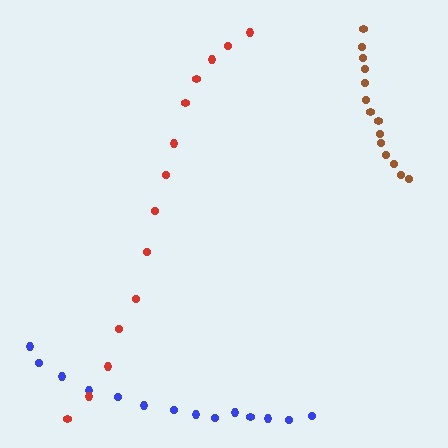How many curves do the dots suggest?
There are 3 distinct paths.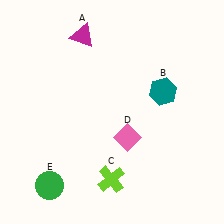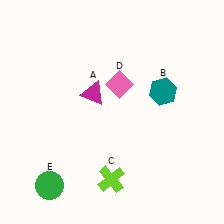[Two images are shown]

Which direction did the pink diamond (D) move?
The pink diamond (D) moved up.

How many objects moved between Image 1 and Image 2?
2 objects moved between the two images.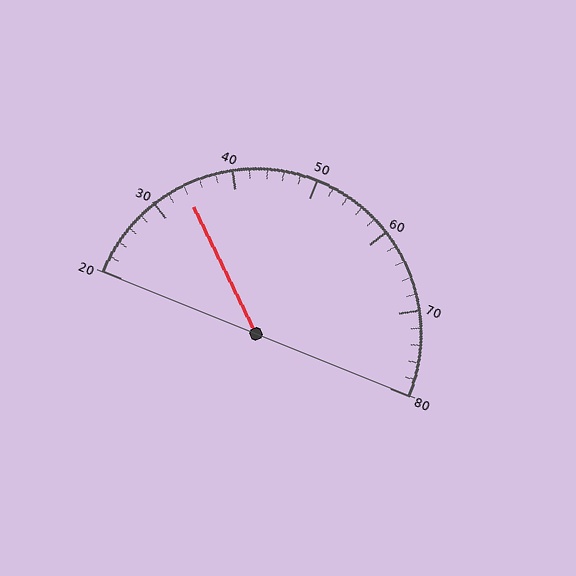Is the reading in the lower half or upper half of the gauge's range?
The reading is in the lower half of the range (20 to 80).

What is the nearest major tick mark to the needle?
The nearest major tick mark is 30.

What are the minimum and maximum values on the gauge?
The gauge ranges from 20 to 80.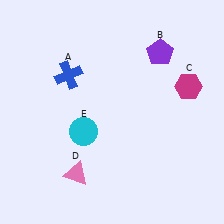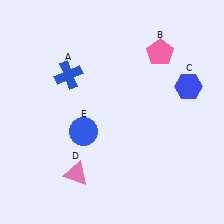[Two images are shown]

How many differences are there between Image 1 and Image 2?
There are 3 differences between the two images.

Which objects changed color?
B changed from purple to pink. C changed from magenta to blue. E changed from cyan to blue.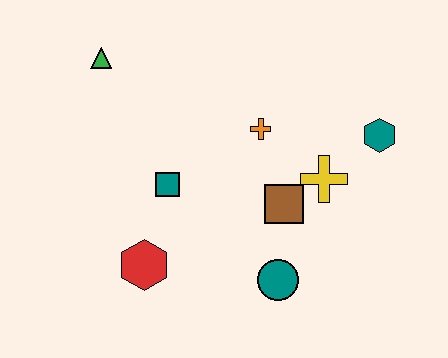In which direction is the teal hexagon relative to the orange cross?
The teal hexagon is to the right of the orange cross.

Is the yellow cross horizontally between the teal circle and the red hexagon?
No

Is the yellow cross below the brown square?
No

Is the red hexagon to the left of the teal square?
Yes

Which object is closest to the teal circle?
The brown square is closest to the teal circle.